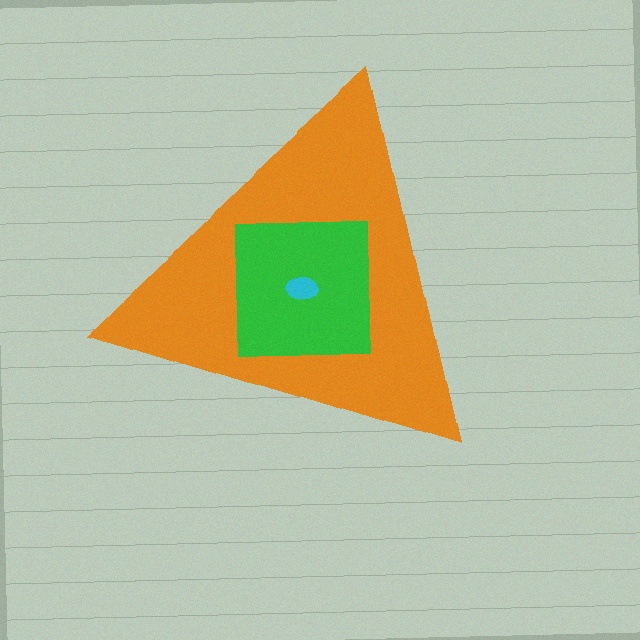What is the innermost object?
The cyan ellipse.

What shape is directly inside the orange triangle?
The green square.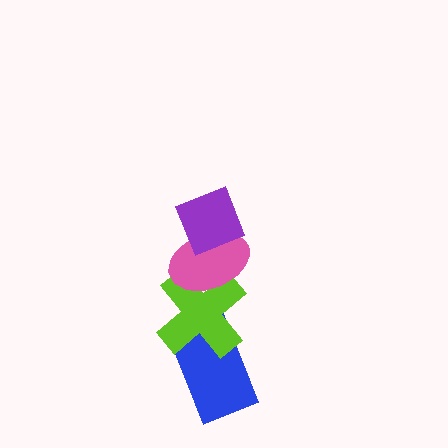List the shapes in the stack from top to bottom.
From top to bottom: the purple diamond, the pink ellipse, the lime cross, the blue rectangle.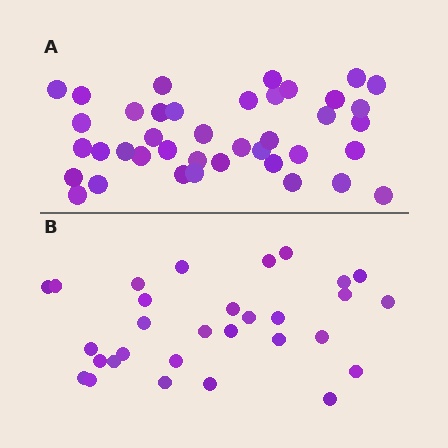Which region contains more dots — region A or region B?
Region A (the top region) has more dots.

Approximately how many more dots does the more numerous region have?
Region A has roughly 10 or so more dots than region B.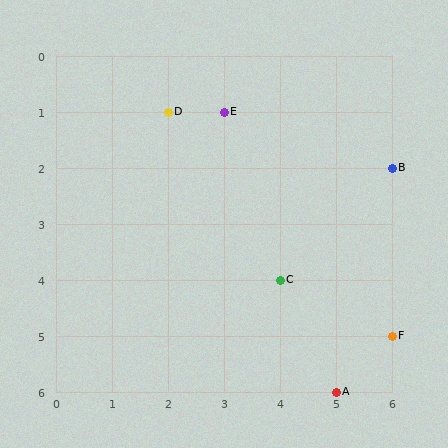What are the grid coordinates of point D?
Point D is at grid coordinates (2, 1).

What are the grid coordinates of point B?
Point B is at grid coordinates (6, 2).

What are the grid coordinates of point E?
Point E is at grid coordinates (3, 1).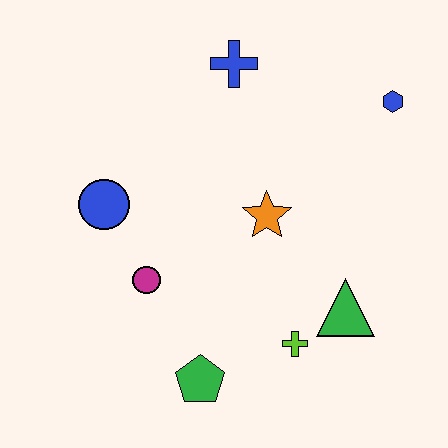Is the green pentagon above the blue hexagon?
No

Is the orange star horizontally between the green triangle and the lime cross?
No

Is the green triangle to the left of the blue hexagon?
Yes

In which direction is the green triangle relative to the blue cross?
The green triangle is below the blue cross.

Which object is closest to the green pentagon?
The lime cross is closest to the green pentagon.